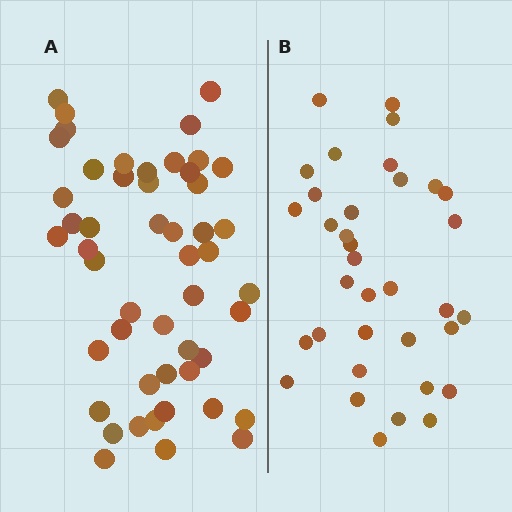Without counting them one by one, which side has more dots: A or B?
Region A (the left region) has more dots.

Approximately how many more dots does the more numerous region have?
Region A has approximately 15 more dots than region B.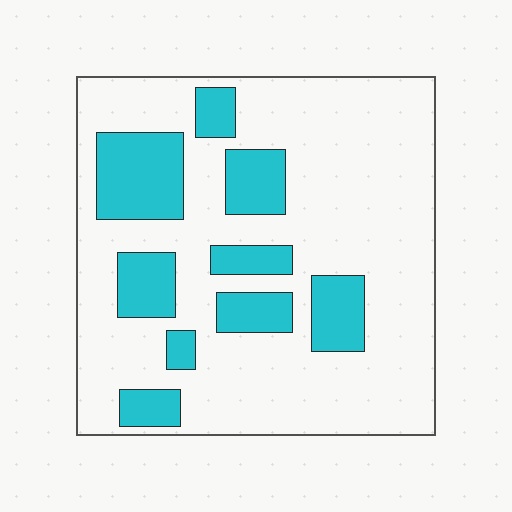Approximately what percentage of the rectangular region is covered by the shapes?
Approximately 25%.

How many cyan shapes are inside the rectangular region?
9.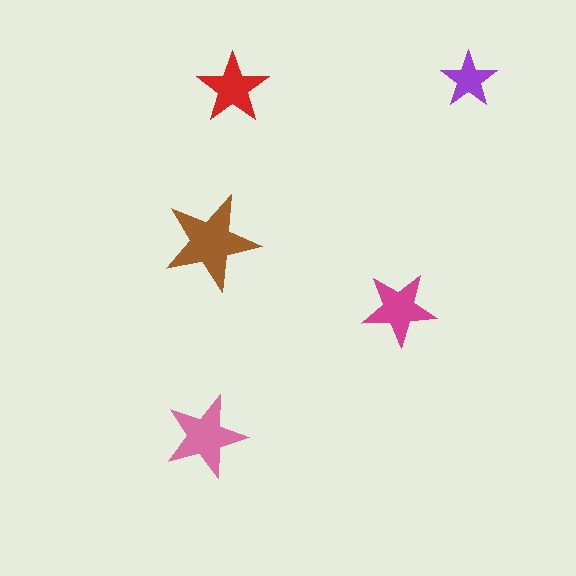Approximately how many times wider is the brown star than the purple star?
About 1.5 times wider.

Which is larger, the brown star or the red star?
The brown one.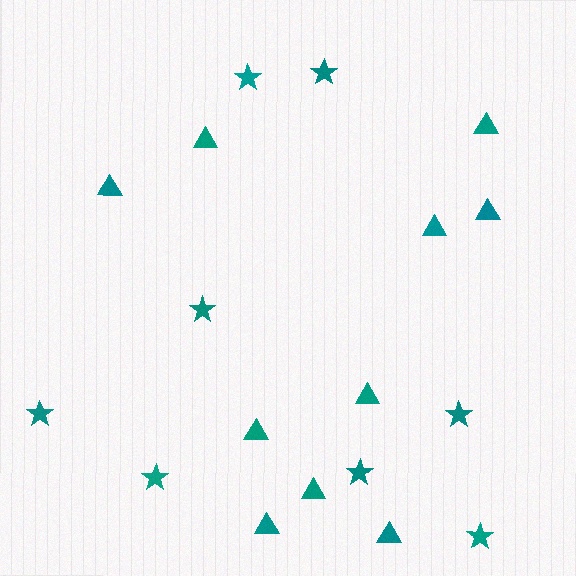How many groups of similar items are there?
There are 2 groups: one group of triangles (10) and one group of stars (8).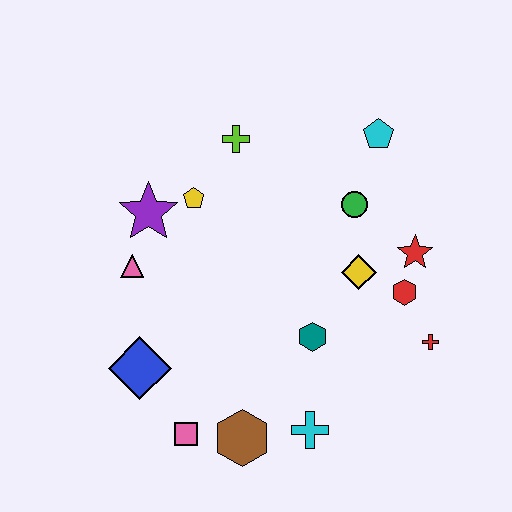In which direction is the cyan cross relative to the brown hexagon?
The cyan cross is to the right of the brown hexagon.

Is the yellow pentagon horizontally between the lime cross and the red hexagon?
No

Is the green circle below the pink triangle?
No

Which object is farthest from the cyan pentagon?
The pink square is farthest from the cyan pentagon.